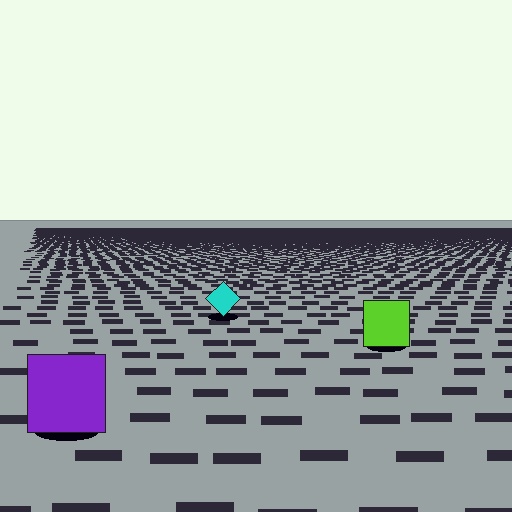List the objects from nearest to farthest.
From nearest to farthest: the purple square, the lime square, the cyan diamond.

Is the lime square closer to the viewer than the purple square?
No. The purple square is closer — you can tell from the texture gradient: the ground texture is coarser near it.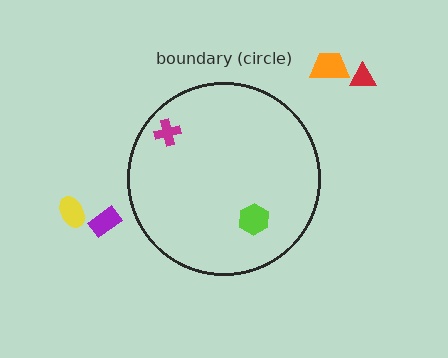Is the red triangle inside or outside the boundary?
Outside.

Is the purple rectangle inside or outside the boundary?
Outside.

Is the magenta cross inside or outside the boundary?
Inside.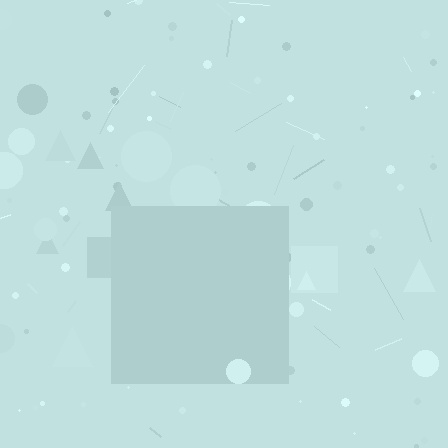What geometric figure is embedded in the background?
A square is embedded in the background.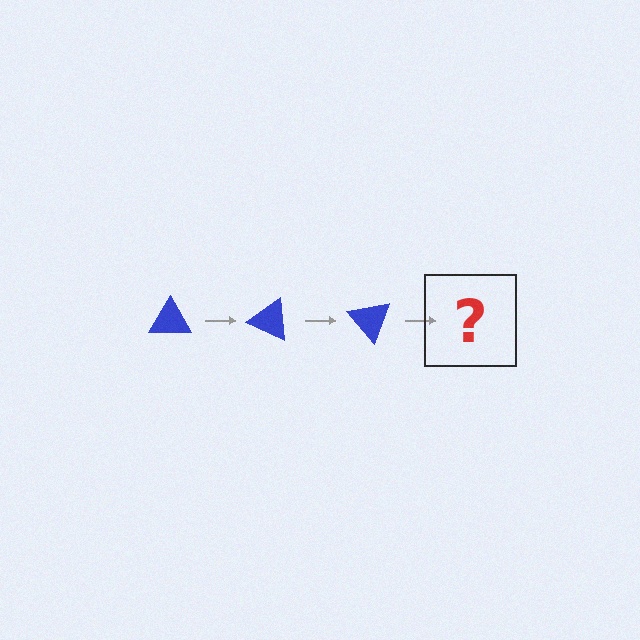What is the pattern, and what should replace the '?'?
The pattern is that the triangle rotates 25 degrees each step. The '?' should be a blue triangle rotated 75 degrees.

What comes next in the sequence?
The next element should be a blue triangle rotated 75 degrees.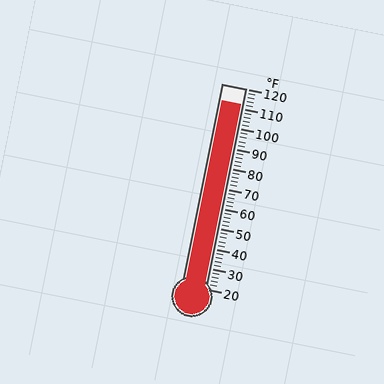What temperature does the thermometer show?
The thermometer shows approximately 112°F.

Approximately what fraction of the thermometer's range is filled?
The thermometer is filled to approximately 90% of its range.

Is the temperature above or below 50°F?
The temperature is above 50°F.